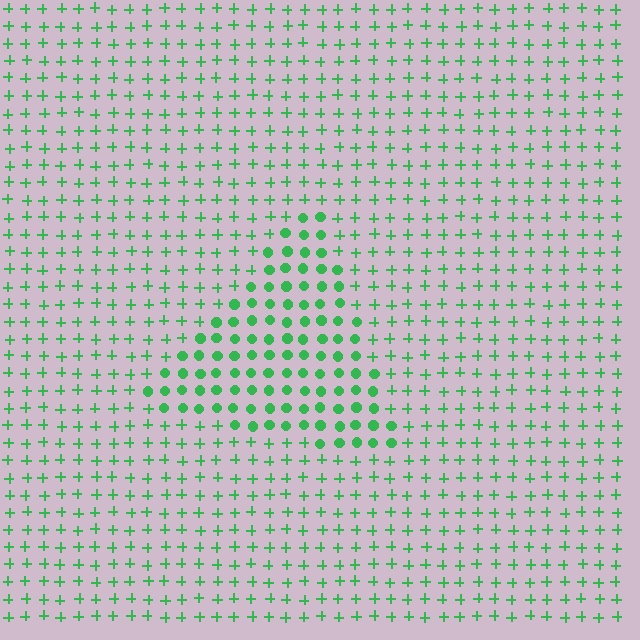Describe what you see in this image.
The image is filled with small green elements arranged in a uniform grid. A triangle-shaped region contains circles, while the surrounding area contains plus signs. The boundary is defined purely by the change in element shape.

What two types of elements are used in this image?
The image uses circles inside the triangle region and plus signs outside it.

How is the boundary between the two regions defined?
The boundary is defined by a change in element shape: circles inside vs. plus signs outside. All elements share the same color and spacing.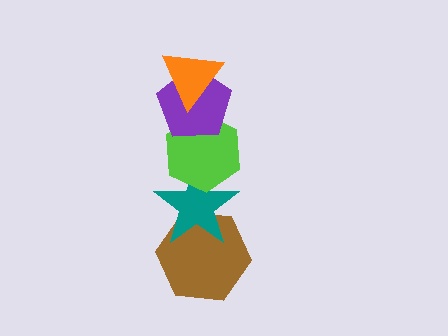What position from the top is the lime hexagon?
The lime hexagon is 3rd from the top.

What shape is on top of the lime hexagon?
The purple pentagon is on top of the lime hexagon.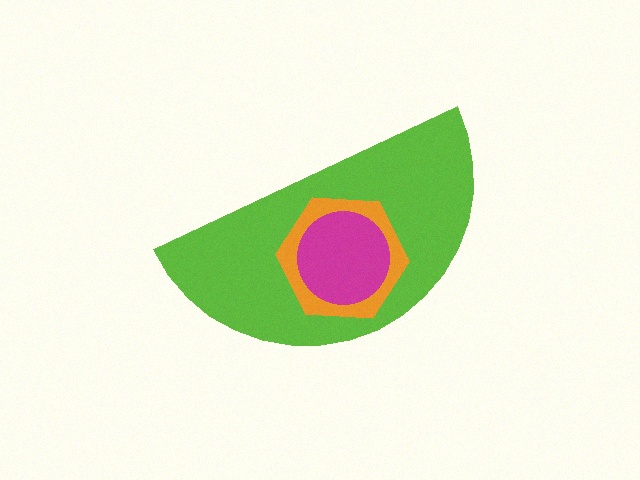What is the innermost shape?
The magenta circle.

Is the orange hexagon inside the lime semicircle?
Yes.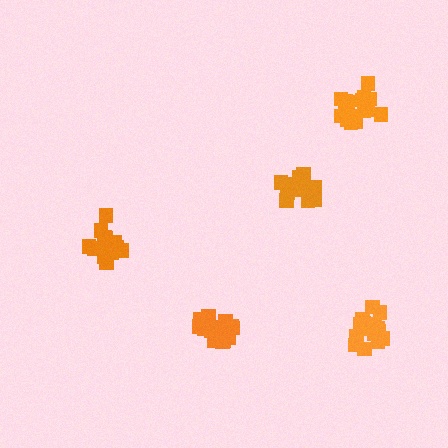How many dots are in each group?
Group 1: 19 dots, Group 2: 20 dots, Group 3: 18 dots, Group 4: 19 dots, Group 5: 17 dots (93 total).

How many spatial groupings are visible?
There are 5 spatial groupings.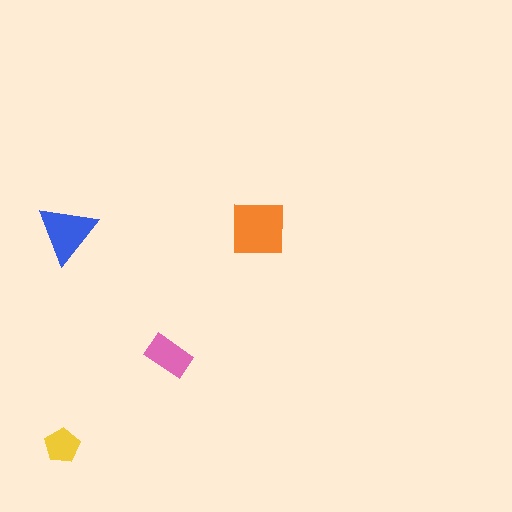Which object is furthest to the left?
The yellow pentagon is leftmost.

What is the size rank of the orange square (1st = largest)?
1st.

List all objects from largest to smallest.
The orange square, the blue triangle, the pink rectangle, the yellow pentagon.